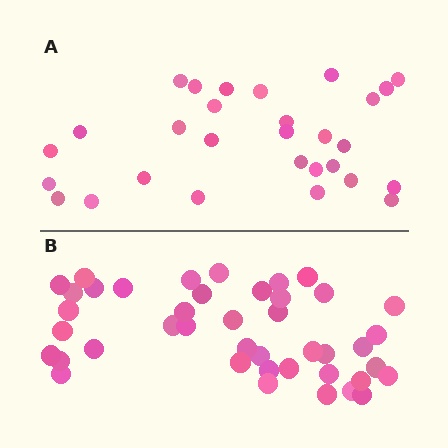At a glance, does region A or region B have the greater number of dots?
Region B (the bottom region) has more dots.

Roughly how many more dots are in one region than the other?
Region B has approximately 15 more dots than region A.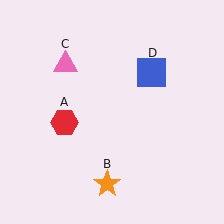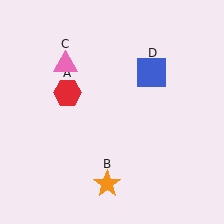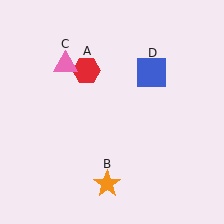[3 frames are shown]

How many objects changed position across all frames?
1 object changed position: red hexagon (object A).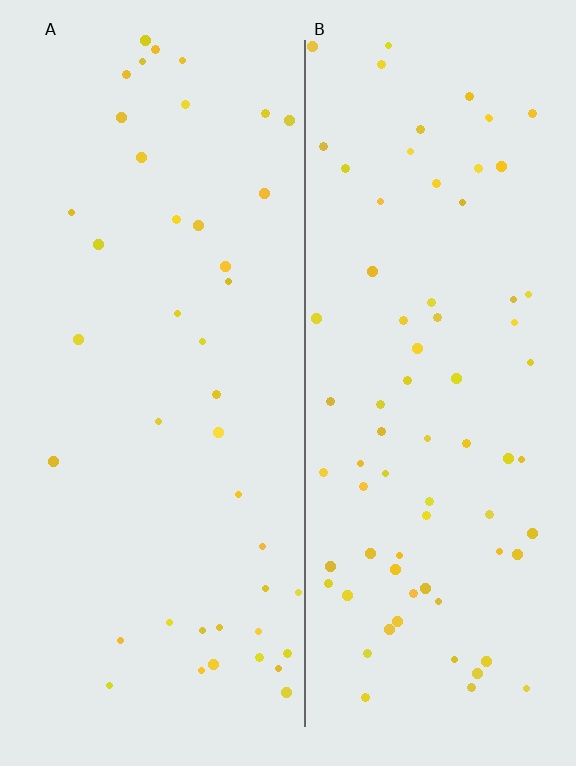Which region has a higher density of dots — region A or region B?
B (the right).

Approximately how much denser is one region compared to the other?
Approximately 1.8× — region B over region A.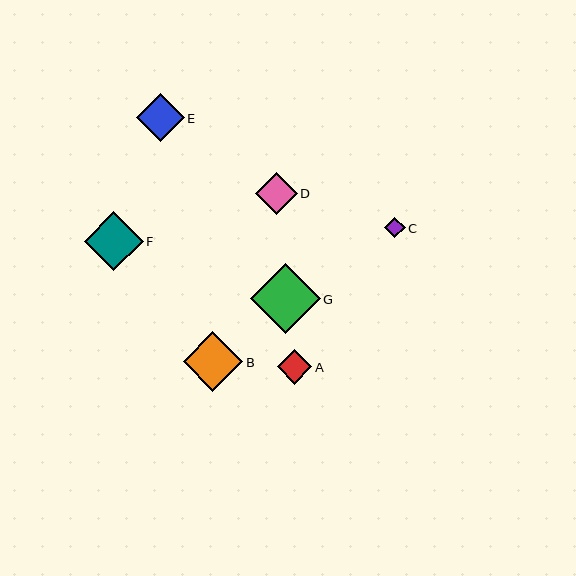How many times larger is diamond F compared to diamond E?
Diamond F is approximately 1.2 times the size of diamond E.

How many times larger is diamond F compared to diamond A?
Diamond F is approximately 1.7 times the size of diamond A.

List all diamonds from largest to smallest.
From largest to smallest: G, B, F, E, D, A, C.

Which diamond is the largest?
Diamond G is the largest with a size of approximately 70 pixels.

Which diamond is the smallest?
Diamond C is the smallest with a size of approximately 20 pixels.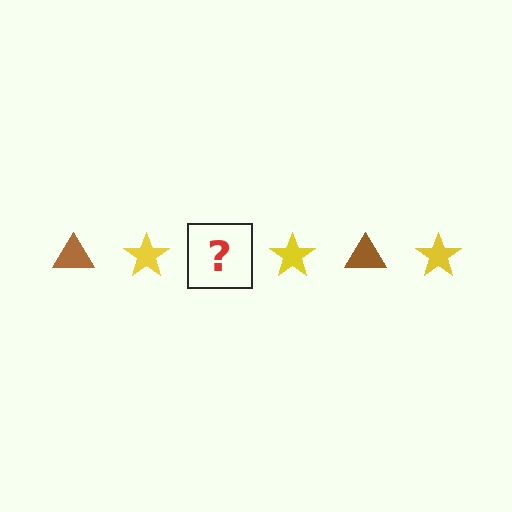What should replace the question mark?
The question mark should be replaced with a brown triangle.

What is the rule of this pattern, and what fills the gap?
The rule is that the pattern alternates between brown triangle and yellow star. The gap should be filled with a brown triangle.